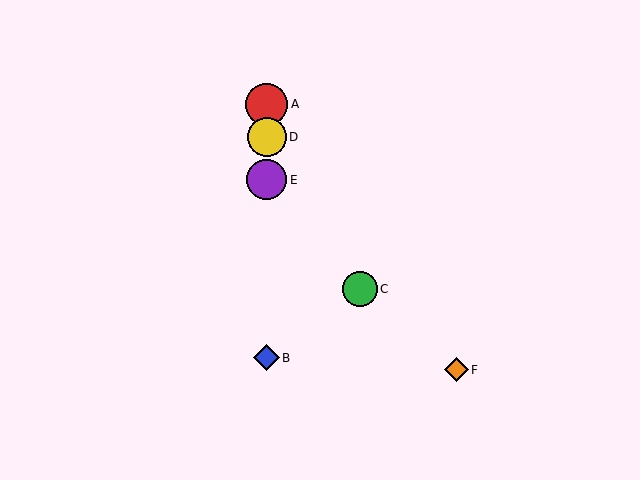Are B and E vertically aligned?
Yes, both are at x≈267.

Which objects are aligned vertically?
Objects A, B, D, E are aligned vertically.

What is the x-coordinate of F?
Object F is at x≈456.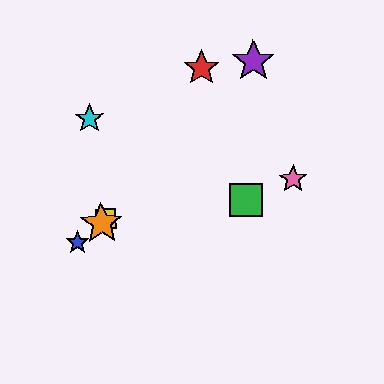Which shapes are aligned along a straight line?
The blue star, the yellow square, the orange star are aligned along a straight line.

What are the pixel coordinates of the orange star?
The orange star is at (101, 223).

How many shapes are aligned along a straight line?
3 shapes (the blue star, the yellow square, the orange star) are aligned along a straight line.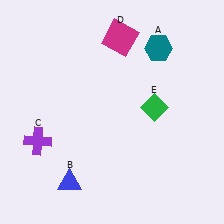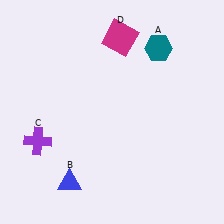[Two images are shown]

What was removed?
The green diamond (E) was removed in Image 2.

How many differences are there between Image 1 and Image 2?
There is 1 difference between the two images.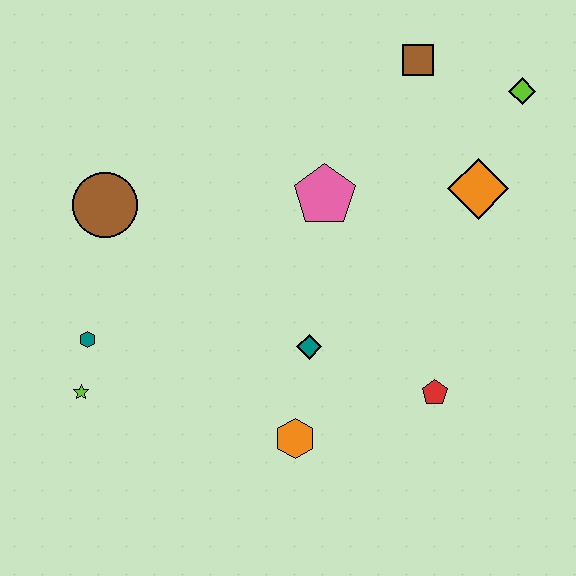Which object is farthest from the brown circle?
The lime diamond is farthest from the brown circle.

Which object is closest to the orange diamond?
The lime diamond is closest to the orange diamond.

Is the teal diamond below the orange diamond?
Yes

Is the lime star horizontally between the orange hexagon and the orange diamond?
No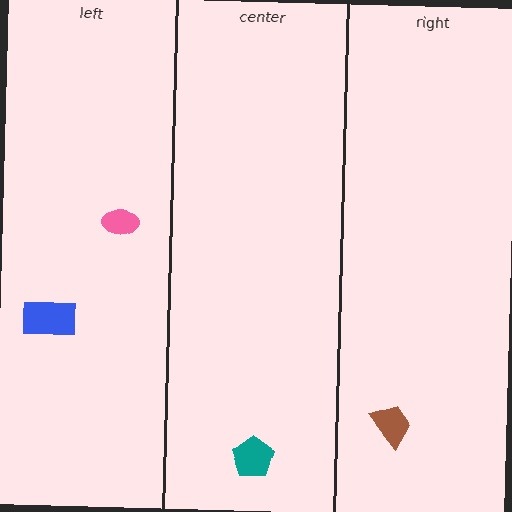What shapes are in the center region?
The teal pentagon.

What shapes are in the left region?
The blue rectangle, the pink ellipse.